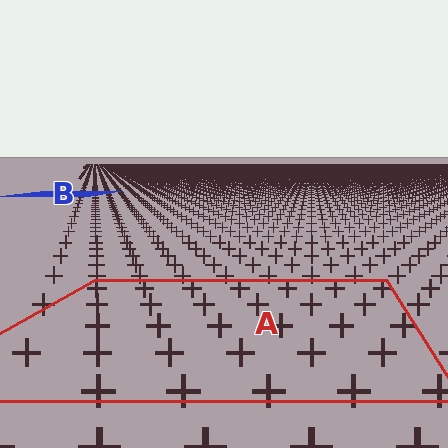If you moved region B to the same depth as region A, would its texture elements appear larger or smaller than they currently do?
They would appear larger. At a closer depth, the same texture elements are projected at a bigger on-screen size.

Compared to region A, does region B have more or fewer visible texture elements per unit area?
Region B has more texture elements per unit area — they are packed more densely because it is farther away.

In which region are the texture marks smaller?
The texture marks are smaller in region B, because it is farther away.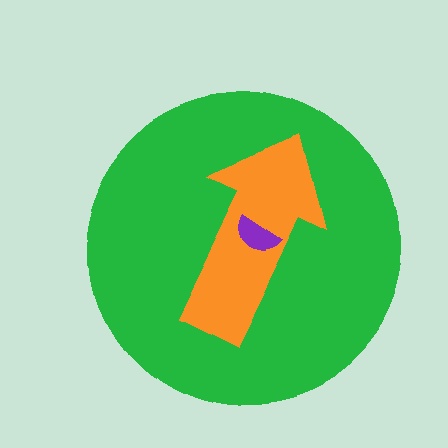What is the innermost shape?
The purple semicircle.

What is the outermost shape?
The green circle.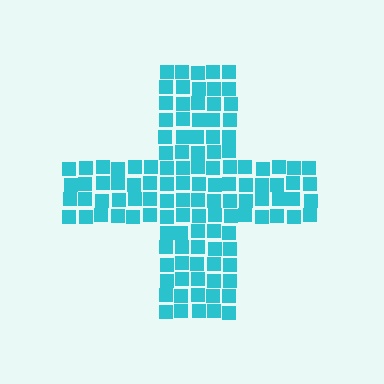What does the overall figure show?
The overall figure shows a cross.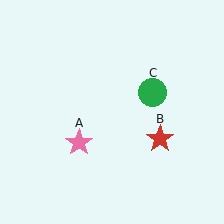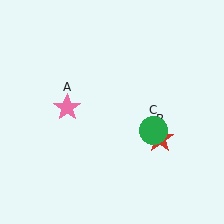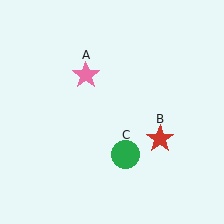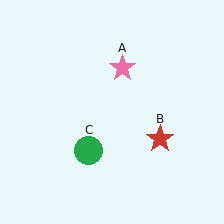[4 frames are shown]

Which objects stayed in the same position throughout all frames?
Red star (object B) remained stationary.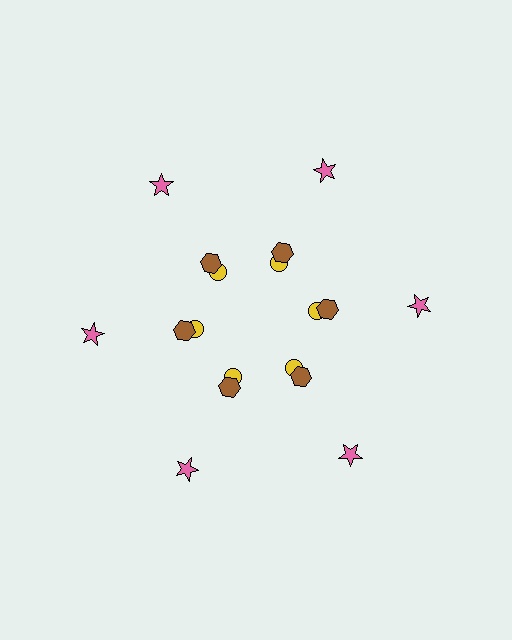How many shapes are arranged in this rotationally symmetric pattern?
There are 18 shapes, arranged in 6 groups of 3.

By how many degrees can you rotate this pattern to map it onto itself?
The pattern maps onto itself every 60 degrees of rotation.